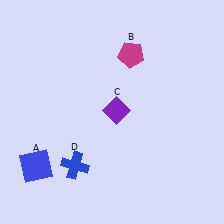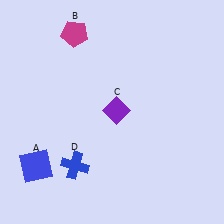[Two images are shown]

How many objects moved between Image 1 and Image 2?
1 object moved between the two images.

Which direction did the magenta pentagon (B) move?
The magenta pentagon (B) moved left.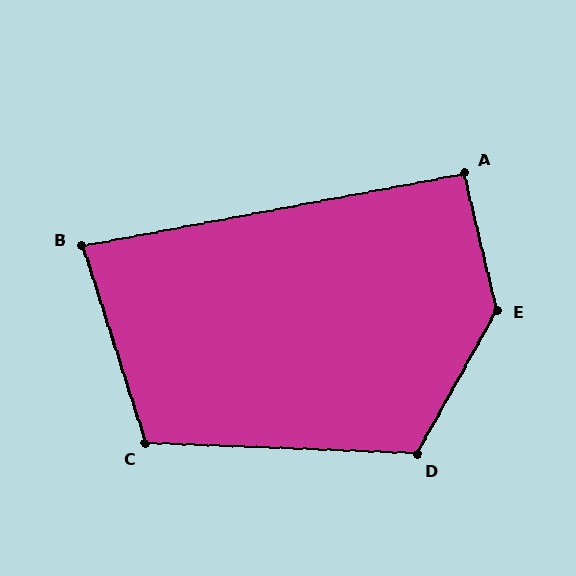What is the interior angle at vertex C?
Approximately 110 degrees (obtuse).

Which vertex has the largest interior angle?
E, at approximately 137 degrees.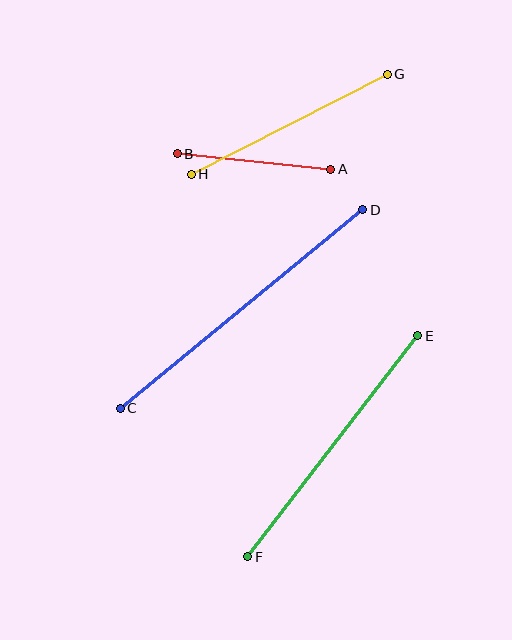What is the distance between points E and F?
The distance is approximately 279 pixels.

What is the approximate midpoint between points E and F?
The midpoint is at approximately (333, 446) pixels.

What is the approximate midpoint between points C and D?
The midpoint is at approximately (242, 309) pixels.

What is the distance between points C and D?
The distance is approximately 313 pixels.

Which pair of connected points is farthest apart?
Points C and D are farthest apart.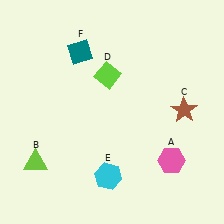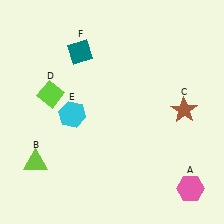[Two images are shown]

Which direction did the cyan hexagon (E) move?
The cyan hexagon (E) moved up.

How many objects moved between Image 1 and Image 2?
3 objects moved between the two images.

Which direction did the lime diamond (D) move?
The lime diamond (D) moved left.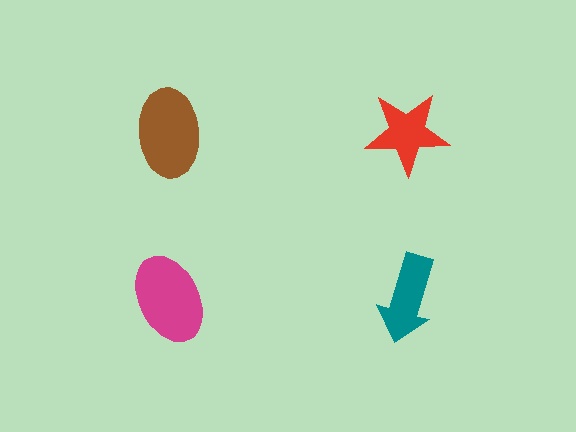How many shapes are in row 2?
2 shapes.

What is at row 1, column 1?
A brown ellipse.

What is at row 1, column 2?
A red star.